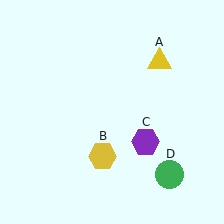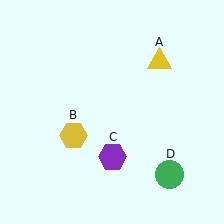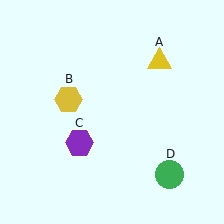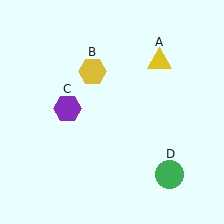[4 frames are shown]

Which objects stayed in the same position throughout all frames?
Yellow triangle (object A) and green circle (object D) remained stationary.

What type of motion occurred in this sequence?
The yellow hexagon (object B), purple hexagon (object C) rotated clockwise around the center of the scene.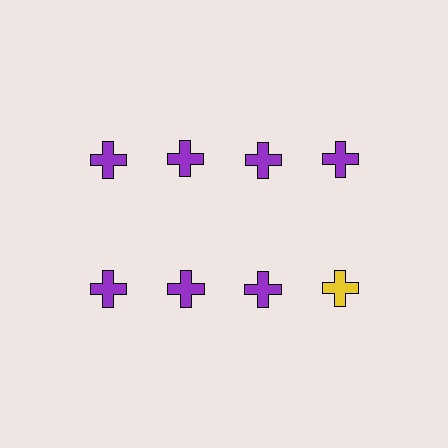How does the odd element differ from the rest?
It has a different color: yellow instead of purple.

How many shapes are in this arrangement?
There are 8 shapes arranged in a grid pattern.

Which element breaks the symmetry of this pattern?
The yellow cross in the second row, second from right column breaks the symmetry. All other shapes are purple crosses.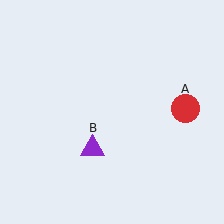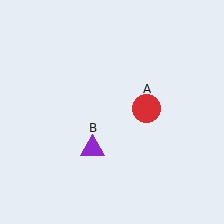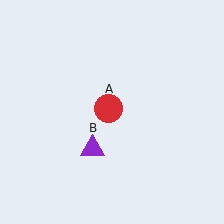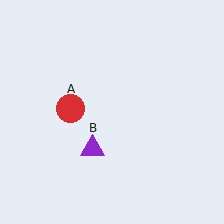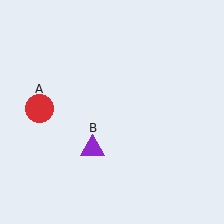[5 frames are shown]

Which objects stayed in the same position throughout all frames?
Purple triangle (object B) remained stationary.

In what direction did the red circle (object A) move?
The red circle (object A) moved left.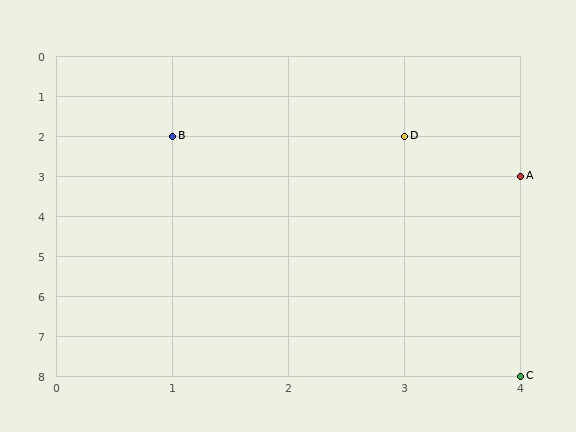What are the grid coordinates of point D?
Point D is at grid coordinates (3, 2).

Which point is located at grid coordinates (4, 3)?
Point A is at (4, 3).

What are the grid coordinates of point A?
Point A is at grid coordinates (4, 3).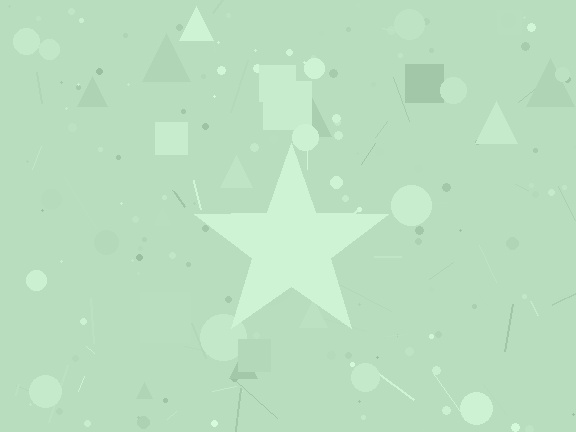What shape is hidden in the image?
A star is hidden in the image.